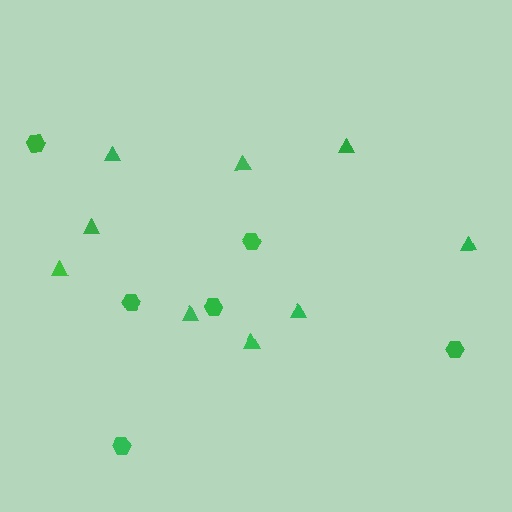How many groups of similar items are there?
There are 2 groups: one group of triangles (9) and one group of hexagons (6).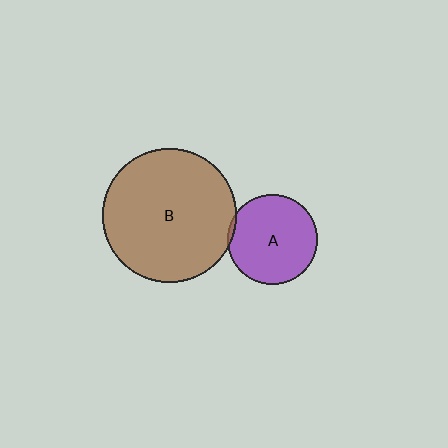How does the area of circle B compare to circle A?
Approximately 2.2 times.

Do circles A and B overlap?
Yes.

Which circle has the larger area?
Circle B (brown).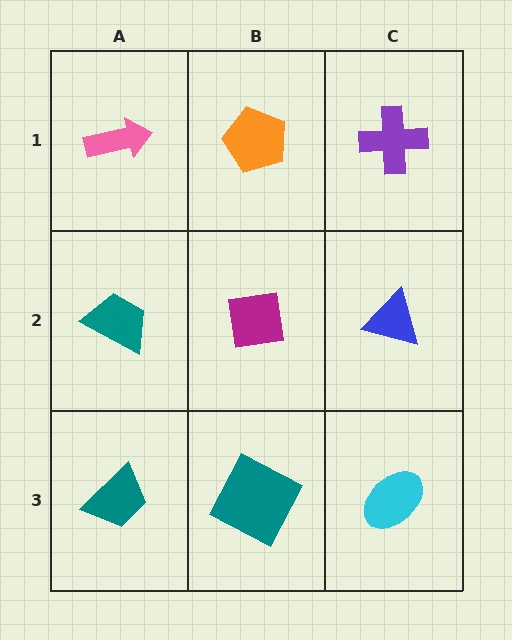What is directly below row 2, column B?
A teal square.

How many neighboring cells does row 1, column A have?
2.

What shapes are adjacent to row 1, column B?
A magenta square (row 2, column B), a pink arrow (row 1, column A), a purple cross (row 1, column C).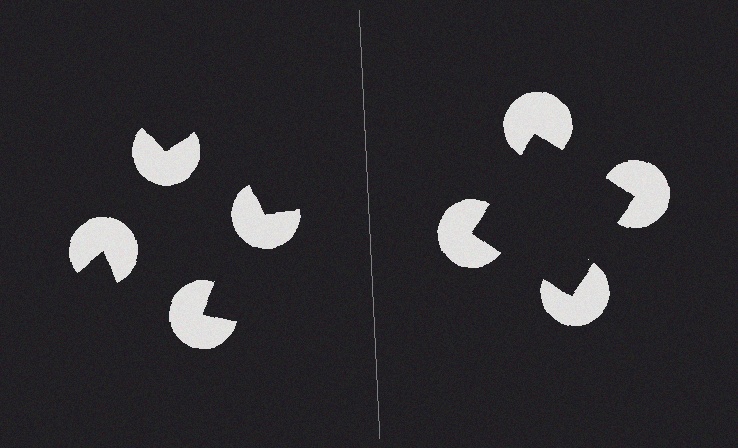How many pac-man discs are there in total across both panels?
8 — 4 on each side.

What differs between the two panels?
The pac-man discs are positioned identically on both sides; only the wedge orientations differ. On the right they align to a square; on the left they are misaligned.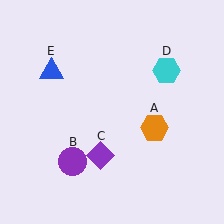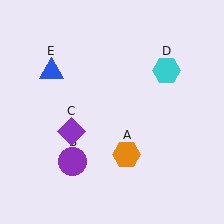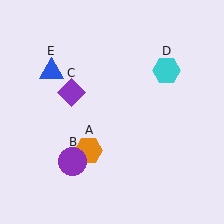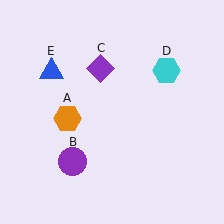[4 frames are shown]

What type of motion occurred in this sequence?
The orange hexagon (object A), purple diamond (object C) rotated clockwise around the center of the scene.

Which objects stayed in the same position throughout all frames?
Purple circle (object B) and cyan hexagon (object D) and blue triangle (object E) remained stationary.